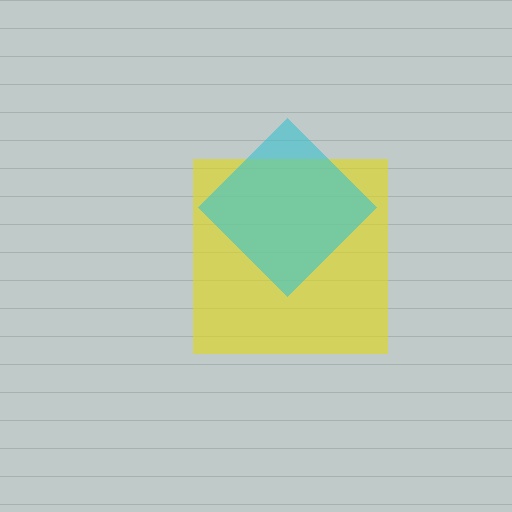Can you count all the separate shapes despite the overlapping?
Yes, there are 2 separate shapes.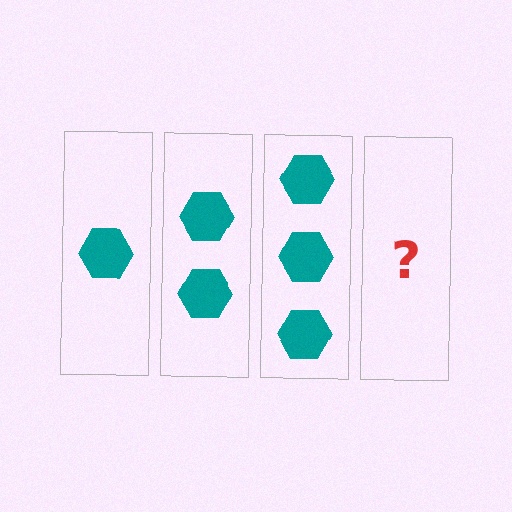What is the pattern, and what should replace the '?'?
The pattern is that each step adds one more hexagon. The '?' should be 4 hexagons.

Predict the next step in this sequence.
The next step is 4 hexagons.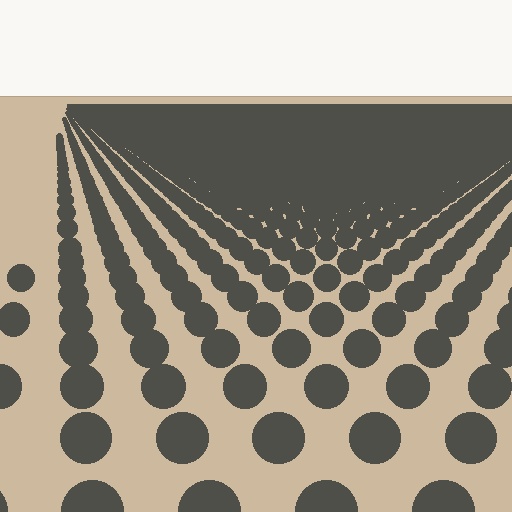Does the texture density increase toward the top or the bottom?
Density increases toward the top.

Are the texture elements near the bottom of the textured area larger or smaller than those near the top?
Larger. Near the bottom, elements are closer to the viewer and appear at a bigger on-screen size.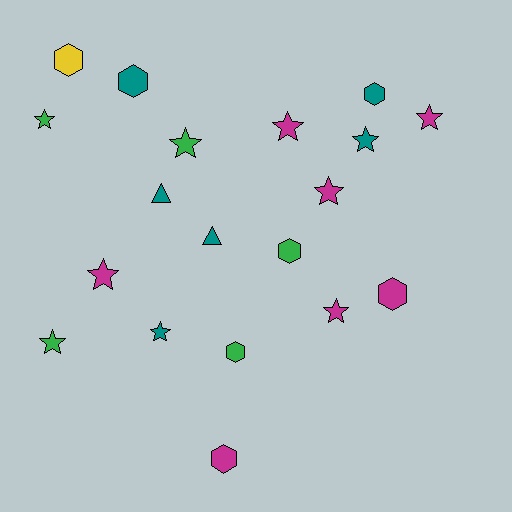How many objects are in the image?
There are 19 objects.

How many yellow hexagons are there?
There is 1 yellow hexagon.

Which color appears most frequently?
Magenta, with 7 objects.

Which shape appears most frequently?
Star, with 10 objects.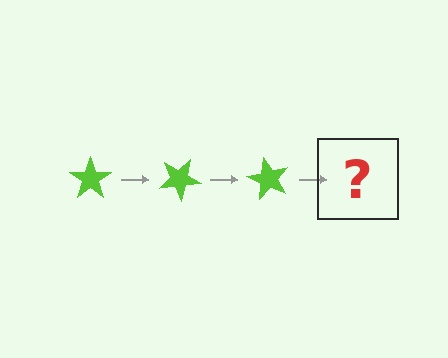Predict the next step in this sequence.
The next step is a lime star rotated 90 degrees.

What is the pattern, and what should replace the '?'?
The pattern is that the star rotates 30 degrees each step. The '?' should be a lime star rotated 90 degrees.